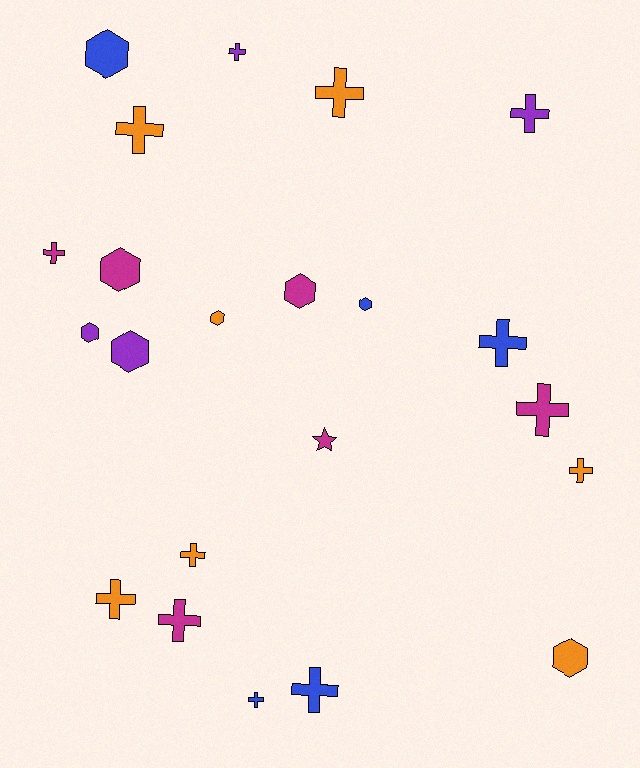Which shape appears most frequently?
Cross, with 13 objects.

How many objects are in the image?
There are 22 objects.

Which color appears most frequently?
Orange, with 7 objects.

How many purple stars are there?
There are no purple stars.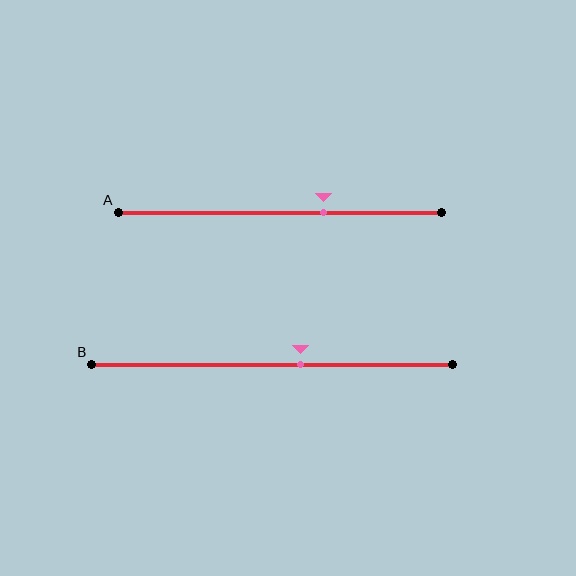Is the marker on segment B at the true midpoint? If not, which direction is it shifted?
No, the marker on segment B is shifted to the right by about 8% of the segment length.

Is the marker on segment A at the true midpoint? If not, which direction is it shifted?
No, the marker on segment A is shifted to the right by about 14% of the segment length.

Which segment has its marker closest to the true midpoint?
Segment B has its marker closest to the true midpoint.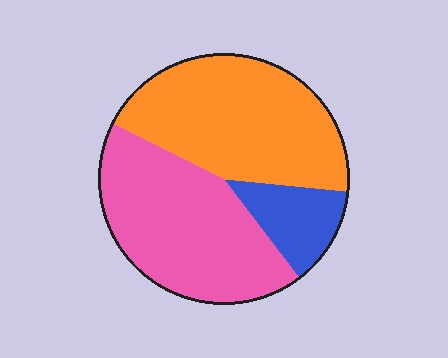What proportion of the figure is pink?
Pink covers around 45% of the figure.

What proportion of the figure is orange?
Orange covers roughly 45% of the figure.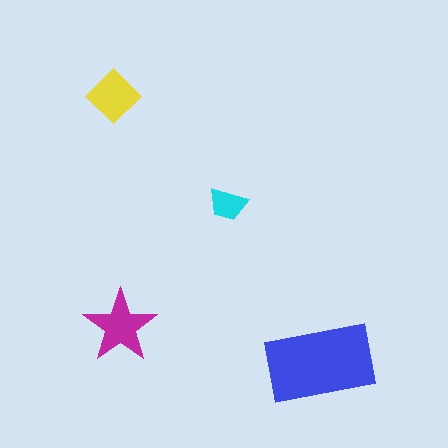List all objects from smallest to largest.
The cyan trapezoid, the yellow diamond, the magenta star, the blue rectangle.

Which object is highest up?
The yellow diamond is topmost.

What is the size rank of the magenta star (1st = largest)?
2nd.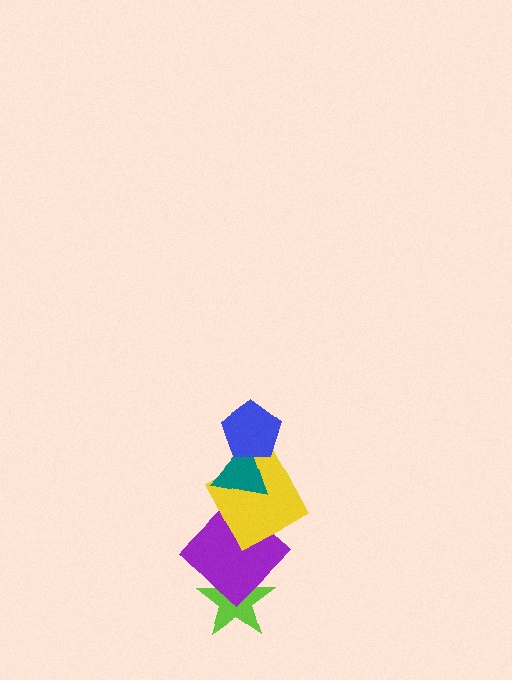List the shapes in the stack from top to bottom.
From top to bottom: the blue pentagon, the teal triangle, the yellow square, the purple diamond, the lime star.